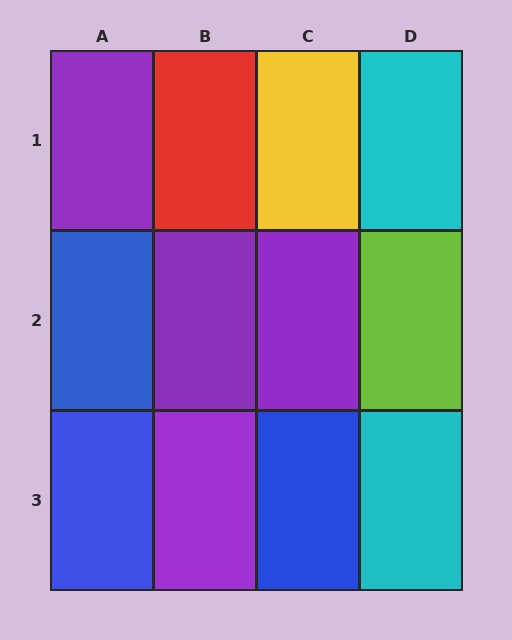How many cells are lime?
1 cell is lime.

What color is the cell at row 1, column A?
Purple.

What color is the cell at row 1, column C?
Yellow.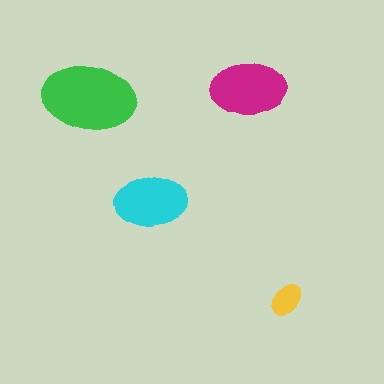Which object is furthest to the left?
The green ellipse is leftmost.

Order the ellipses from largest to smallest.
the green one, the magenta one, the cyan one, the yellow one.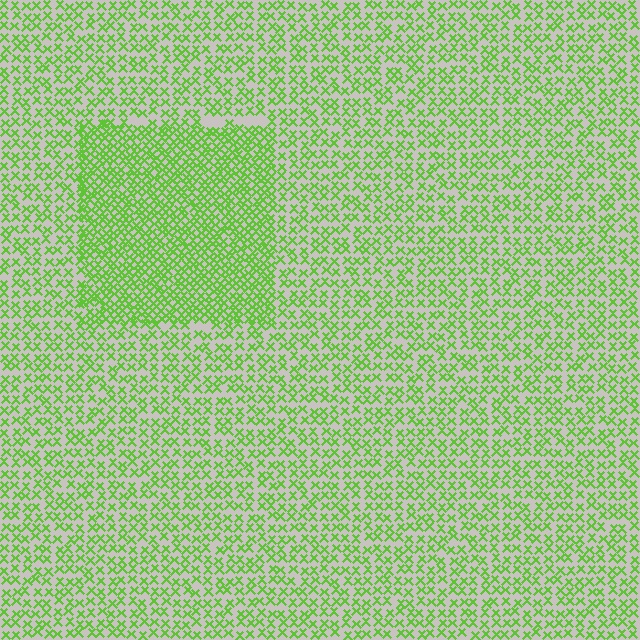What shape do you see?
I see a rectangle.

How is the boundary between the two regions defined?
The boundary is defined by a change in element density (approximately 1.8x ratio). All elements are the same color, size, and shape.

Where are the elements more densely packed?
The elements are more densely packed inside the rectangle boundary.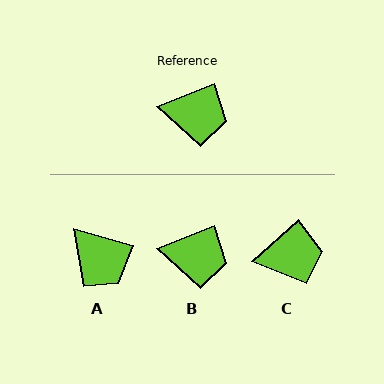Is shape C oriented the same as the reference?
No, it is off by about 20 degrees.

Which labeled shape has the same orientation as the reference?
B.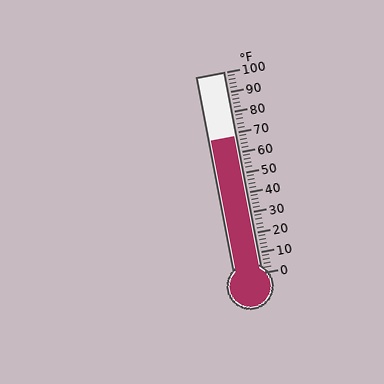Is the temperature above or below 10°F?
The temperature is above 10°F.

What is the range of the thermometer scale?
The thermometer scale ranges from 0°F to 100°F.